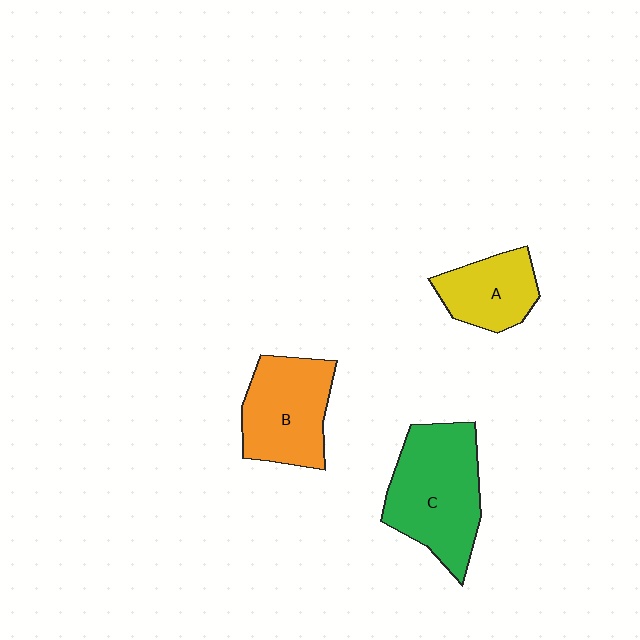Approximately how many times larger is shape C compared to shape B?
Approximately 1.3 times.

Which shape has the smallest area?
Shape A (yellow).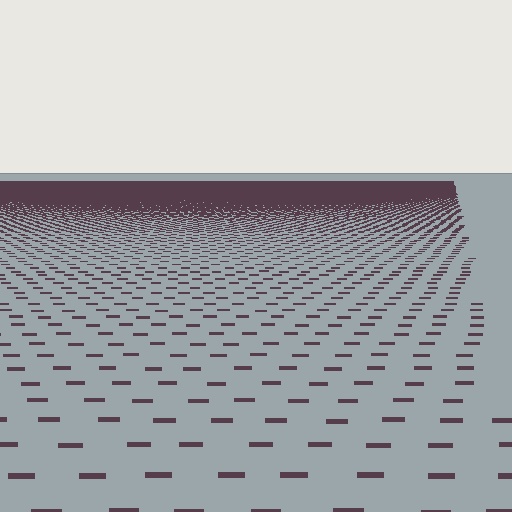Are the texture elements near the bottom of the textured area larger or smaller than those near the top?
Larger. Near the bottom, elements are closer to the viewer and appear at a bigger on-screen size.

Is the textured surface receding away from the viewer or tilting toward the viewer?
The surface is receding away from the viewer. Texture elements get smaller and denser toward the top.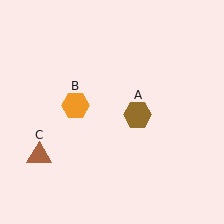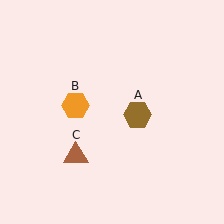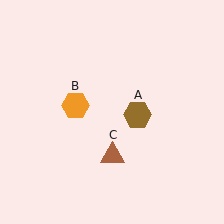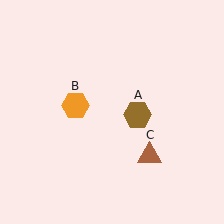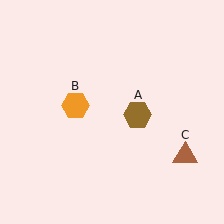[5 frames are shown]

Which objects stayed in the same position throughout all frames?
Brown hexagon (object A) and orange hexagon (object B) remained stationary.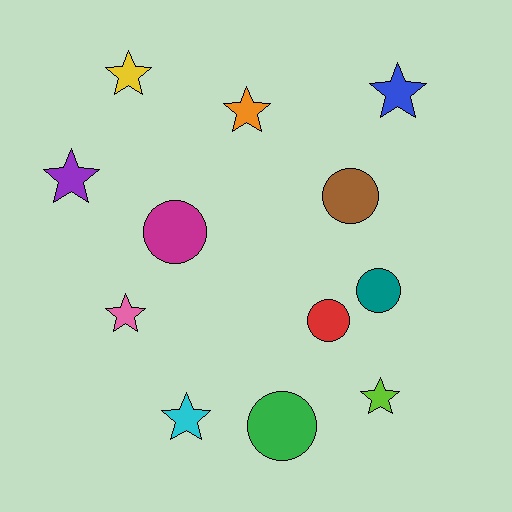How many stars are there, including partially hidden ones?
There are 7 stars.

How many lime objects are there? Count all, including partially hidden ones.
There is 1 lime object.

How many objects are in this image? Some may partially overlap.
There are 12 objects.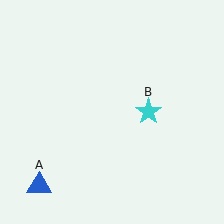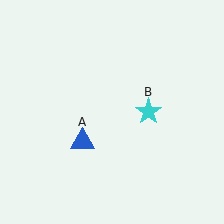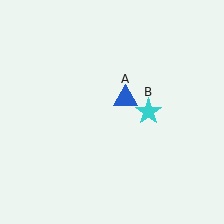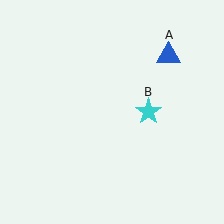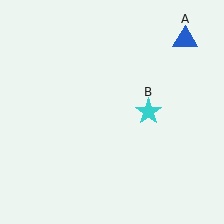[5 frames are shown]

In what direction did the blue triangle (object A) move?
The blue triangle (object A) moved up and to the right.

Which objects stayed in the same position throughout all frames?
Cyan star (object B) remained stationary.